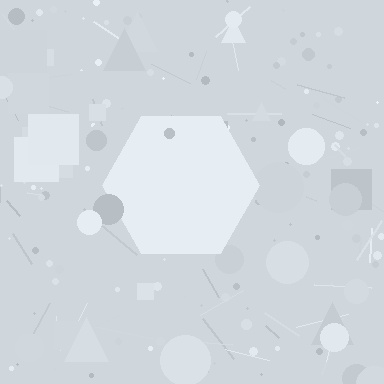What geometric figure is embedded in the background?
A hexagon is embedded in the background.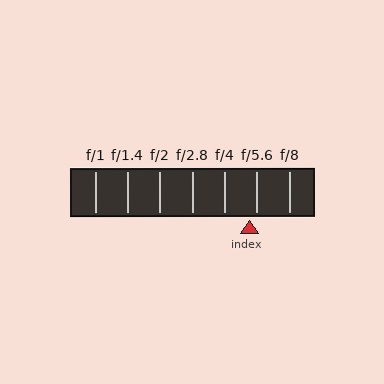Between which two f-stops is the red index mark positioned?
The index mark is between f/4 and f/5.6.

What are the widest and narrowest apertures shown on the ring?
The widest aperture shown is f/1 and the narrowest is f/8.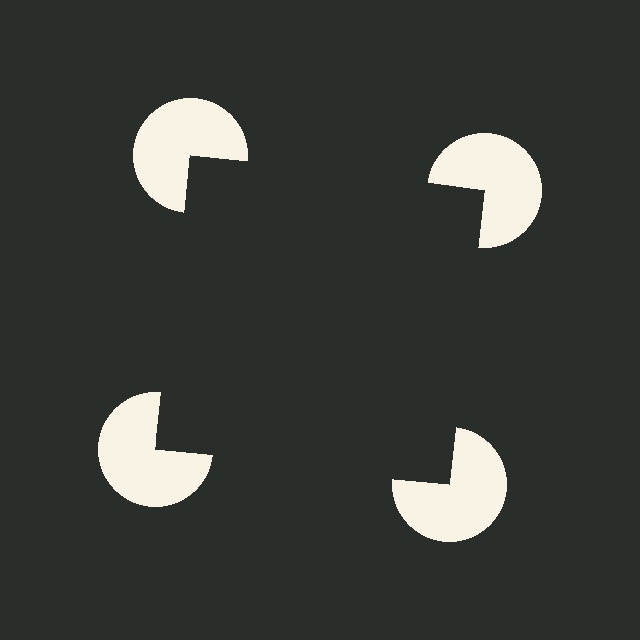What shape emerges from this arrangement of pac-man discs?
An illusory square — its edges are inferred from the aligned wedge cuts in the pac-man discs, not physically drawn.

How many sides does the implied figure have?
4 sides.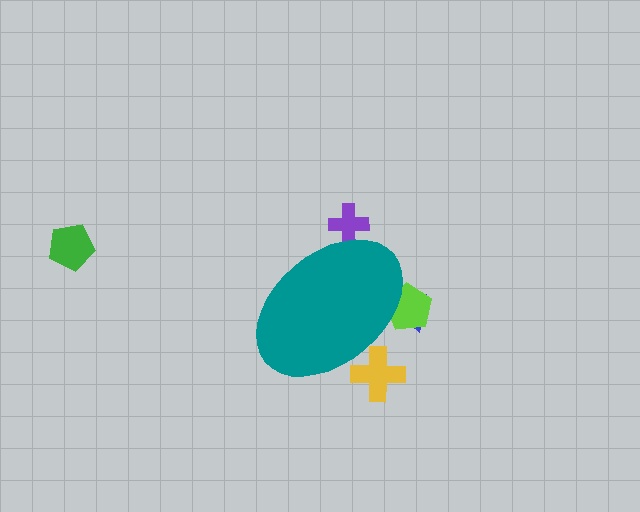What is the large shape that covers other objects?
A teal ellipse.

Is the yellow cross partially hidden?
Yes, the yellow cross is partially hidden behind the teal ellipse.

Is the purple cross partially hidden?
Yes, the purple cross is partially hidden behind the teal ellipse.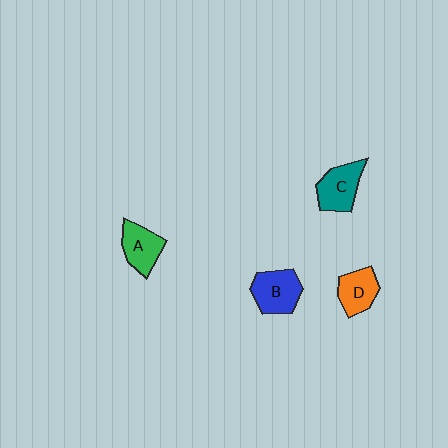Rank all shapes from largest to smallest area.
From largest to smallest: B (blue), C (teal), A (green), D (orange).